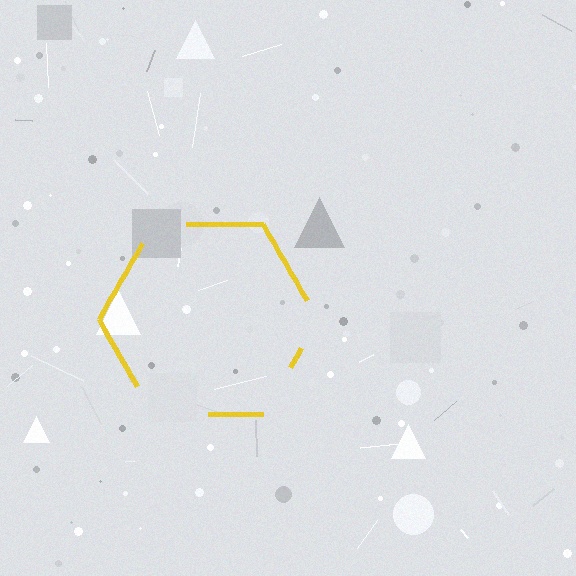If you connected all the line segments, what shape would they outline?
They would outline a hexagon.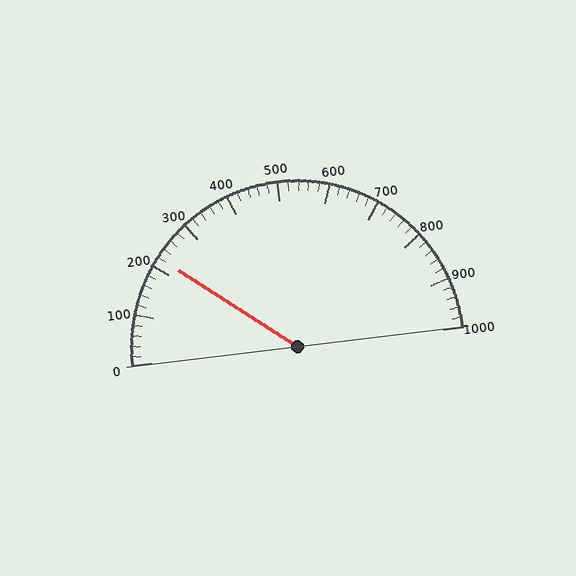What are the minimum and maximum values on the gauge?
The gauge ranges from 0 to 1000.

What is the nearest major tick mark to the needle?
The nearest major tick mark is 200.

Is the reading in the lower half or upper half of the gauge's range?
The reading is in the lower half of the range (0 to 1000).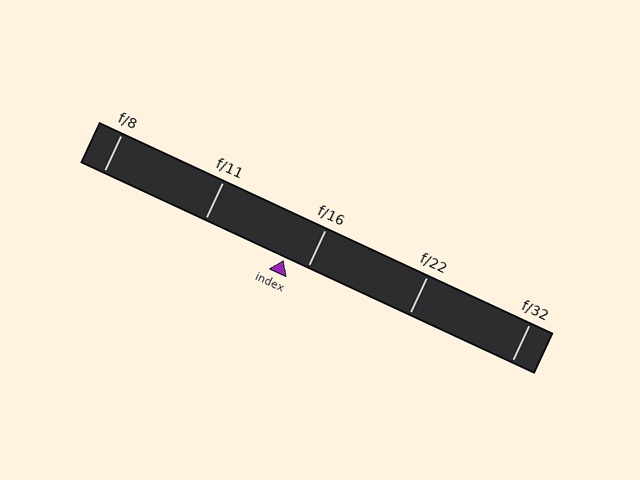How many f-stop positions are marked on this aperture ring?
There are 5 f-stop positions marked.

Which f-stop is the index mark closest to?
The index mark is closest to f/16.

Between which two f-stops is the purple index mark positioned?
The index mark is between f/11 and f/16.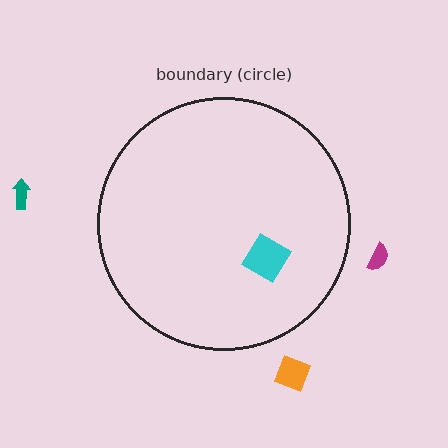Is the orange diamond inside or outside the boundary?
Outside.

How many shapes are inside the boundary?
1 inside, 3 outside.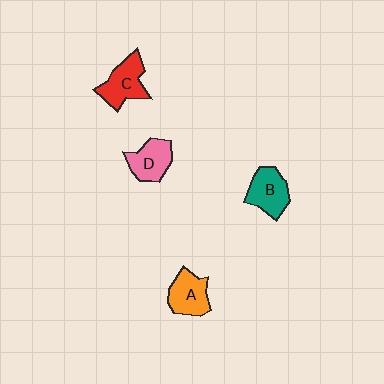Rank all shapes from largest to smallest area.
From largest to smallest: C (red), B (teal), A (orange), D (pink).